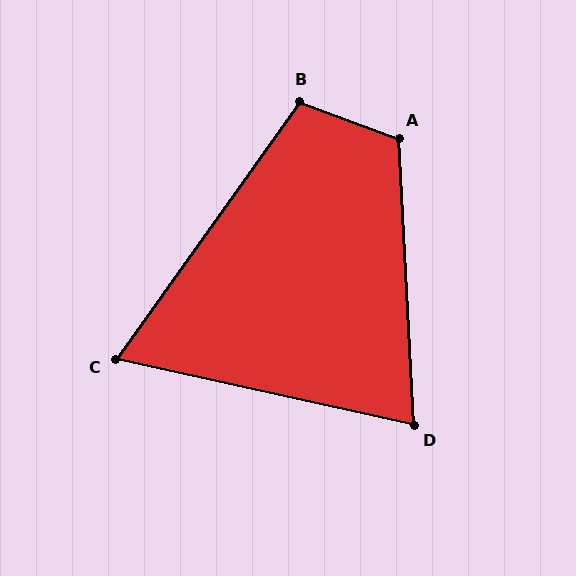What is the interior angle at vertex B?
Approximately 105 degrees (obtuse).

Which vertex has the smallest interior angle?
C, at approximately 67 degrees.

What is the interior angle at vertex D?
Approximately 75 degrees (acute).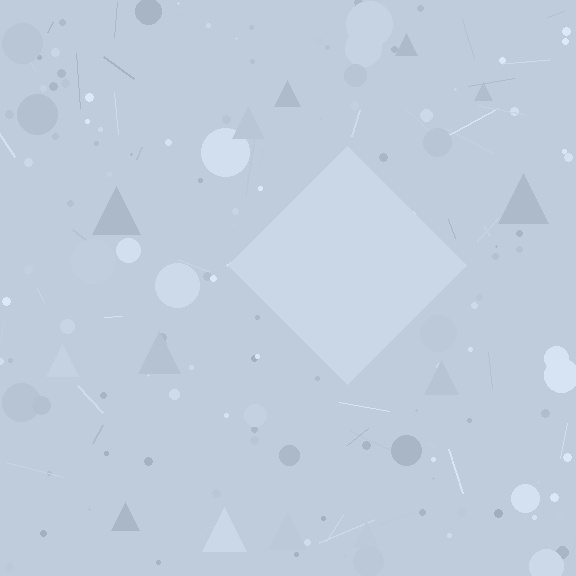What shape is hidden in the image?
A diamond is hidden in the image.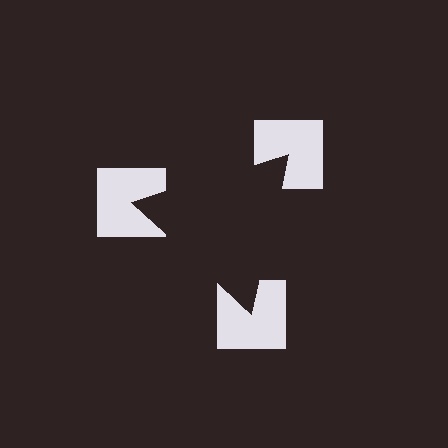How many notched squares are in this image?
There are 3 — one at each vertex of the illusory triangle.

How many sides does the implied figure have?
3 sides.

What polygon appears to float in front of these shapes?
An illusory triangle — its edges are inferred from the aligned wedge cuts in the notched squares, not physically drawn.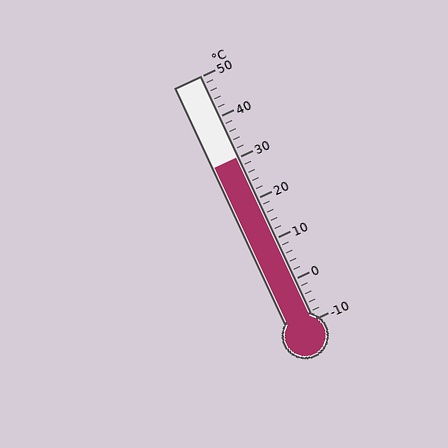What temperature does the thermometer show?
The thermometer shows approximately 30°C.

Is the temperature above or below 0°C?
The temperature is above 0°C.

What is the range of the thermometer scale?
The thermometer scale ranges from -10°C to 50°C.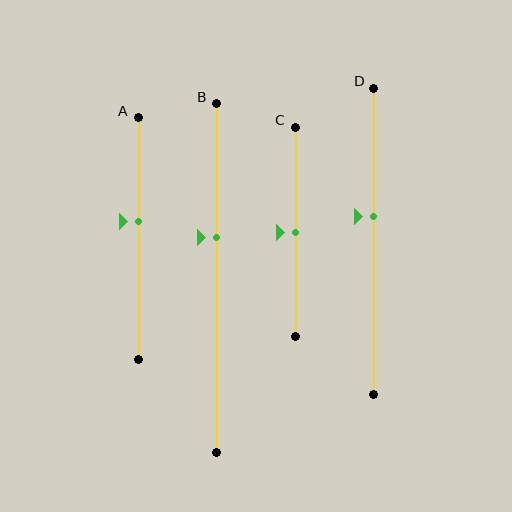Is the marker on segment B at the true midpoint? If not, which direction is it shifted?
No, the marker on segment B is shifted upward by about 12% of the segment length.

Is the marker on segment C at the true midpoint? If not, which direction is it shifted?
Yes, the marker on segment C is at the true midpoint.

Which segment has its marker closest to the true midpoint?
Segment C has its marker closest to the true midpoint.